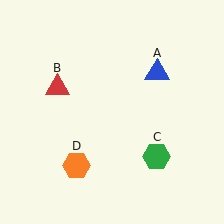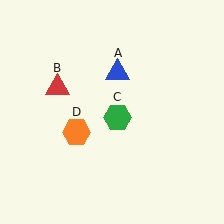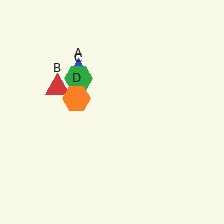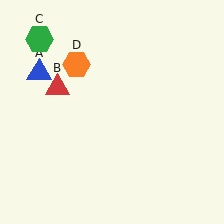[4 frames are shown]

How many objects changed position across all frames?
3 objects changed position: blue triangle (object A), green hexagon (object C), orange hexagon (object D).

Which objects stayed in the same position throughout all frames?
Red triangle (object B) remained stationary.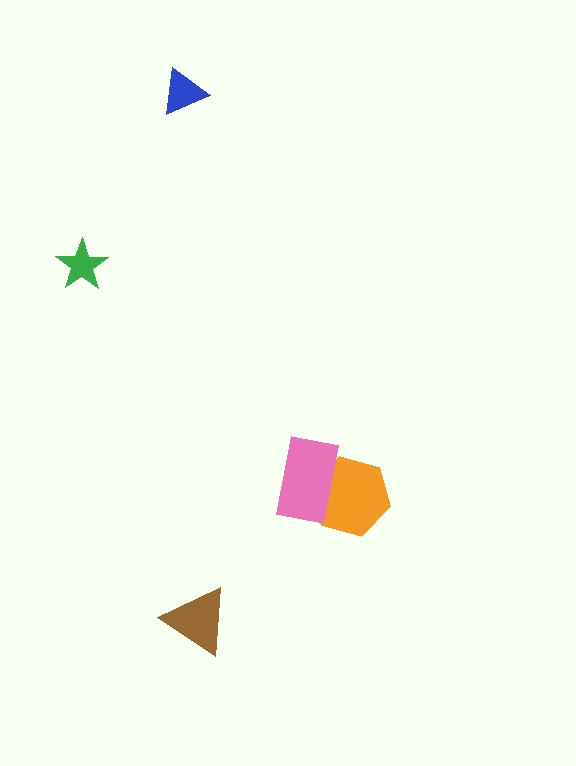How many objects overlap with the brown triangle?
0 objects overlap with the brown triangle.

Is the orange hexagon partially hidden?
Yes, it is partially covered by another shape.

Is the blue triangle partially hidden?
No, no other shape covers it.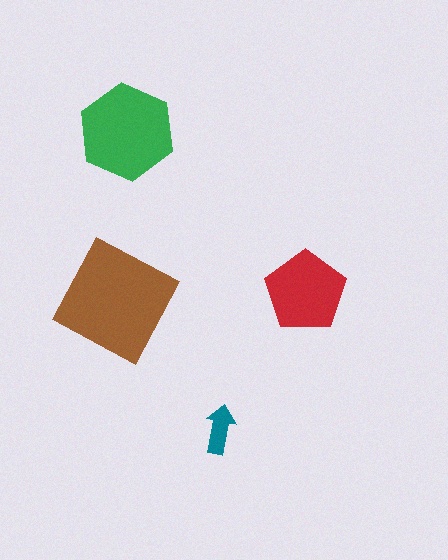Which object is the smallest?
The teal arrow.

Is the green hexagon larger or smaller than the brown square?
Smaller.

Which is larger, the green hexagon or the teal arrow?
The green hexagon.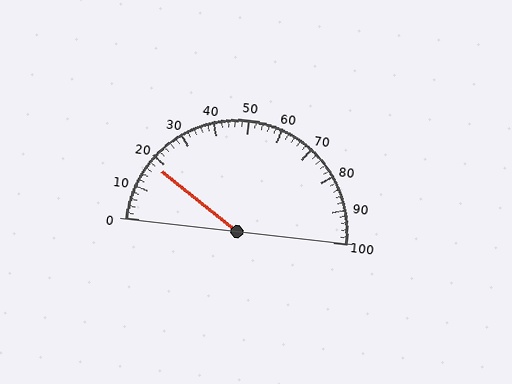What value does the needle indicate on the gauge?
The needle indicates approximately 18.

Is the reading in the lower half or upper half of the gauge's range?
The reading is in the lower half of the range (0 to 100).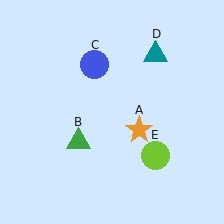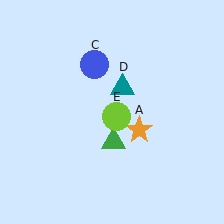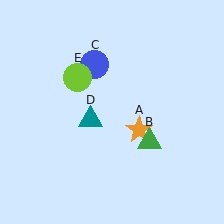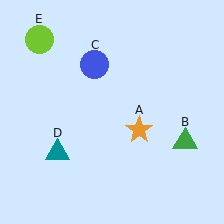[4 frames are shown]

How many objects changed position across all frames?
3 objects changed position: green triangle (object B), teal triangle (object D), lime circle (object E).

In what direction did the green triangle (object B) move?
The green triangle (object B) moved right.